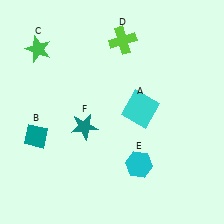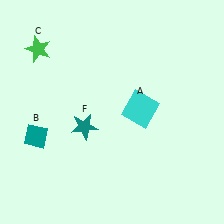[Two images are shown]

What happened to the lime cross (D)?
The lime cross (D) was removed in Image 2. It was in the top-right area of Image 1.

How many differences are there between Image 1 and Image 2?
There are 2 differences between the two images.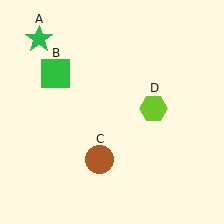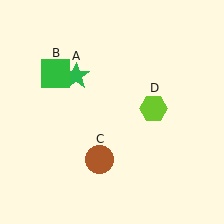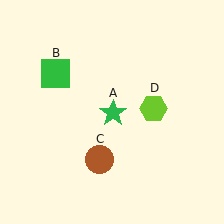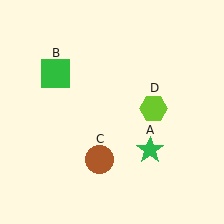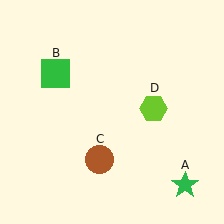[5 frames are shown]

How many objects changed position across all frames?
1 object changed position: green star (object A).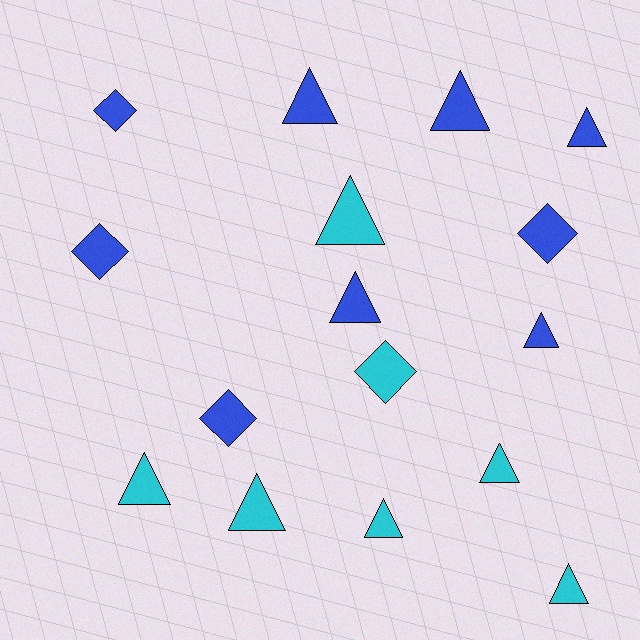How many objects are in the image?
There are 16 objects.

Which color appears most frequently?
Blue, with 9 objects.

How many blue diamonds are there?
There are 4 blue diamonds.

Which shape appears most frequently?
Triangle, with 11 objects.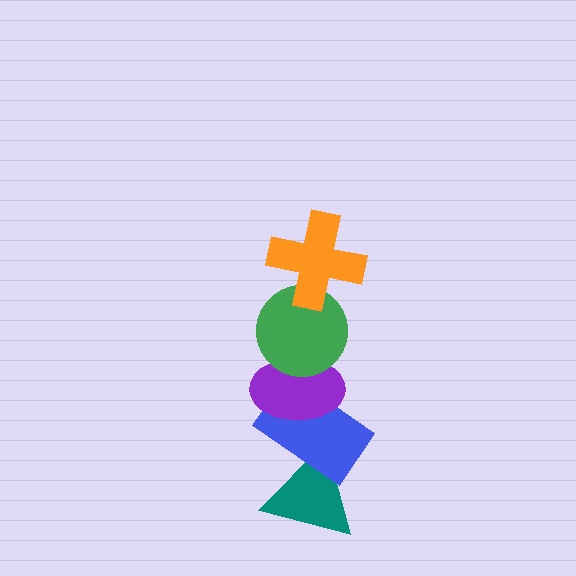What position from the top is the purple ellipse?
The purple ellipse is 3rd from the top.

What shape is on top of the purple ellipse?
The green circle is on top of the purple ellipse.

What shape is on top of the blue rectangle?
The purple ellipse is on top of the blue rectangle.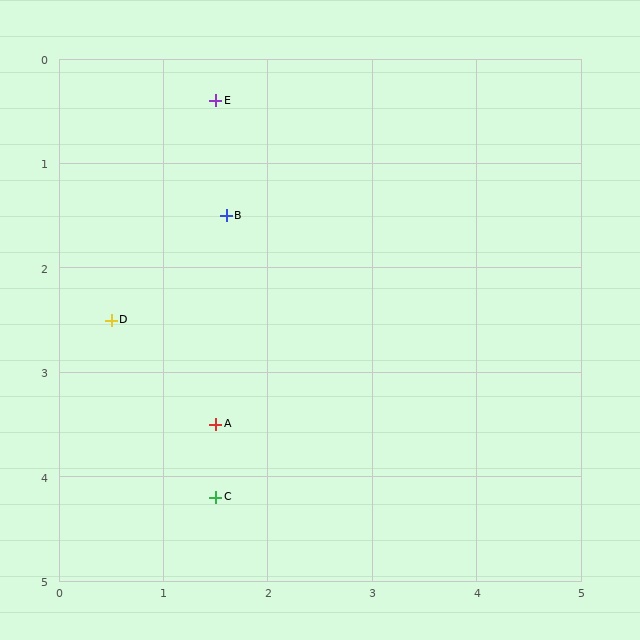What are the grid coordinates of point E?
Point E is at approximately (1.5, 0.4).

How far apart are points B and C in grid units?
Points B and C are about 2.7 grid units apart.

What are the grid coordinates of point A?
Point A is at approximately (1.5, 3.5).